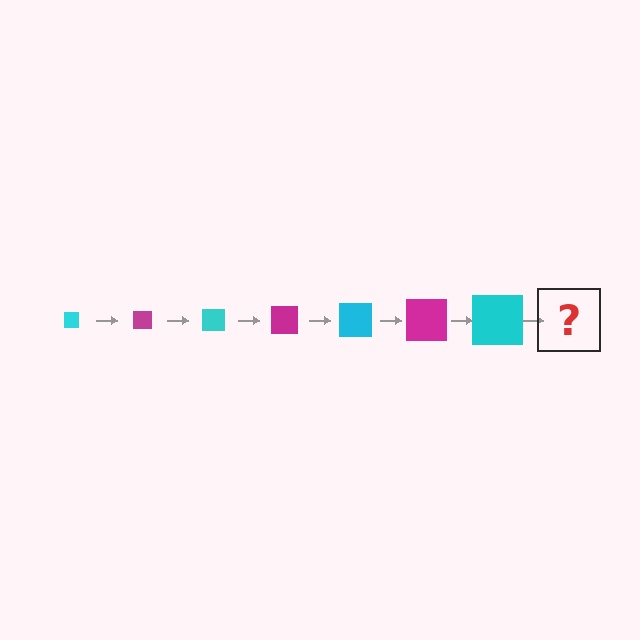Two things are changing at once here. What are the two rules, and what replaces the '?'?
The two rules are that the square grows larger each step and the color cycles through cyan and magenta. The '?' should be a magenta square, larger than the previous one.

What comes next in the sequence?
The next element should be a magenta square, larger than the previous one.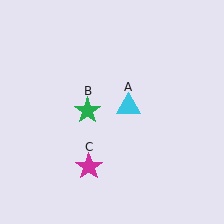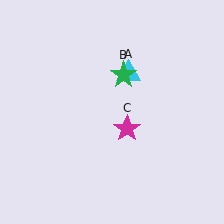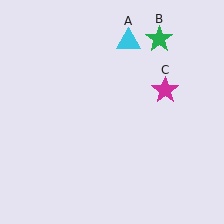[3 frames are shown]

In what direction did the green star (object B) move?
The green star (object B) moved up and to the right.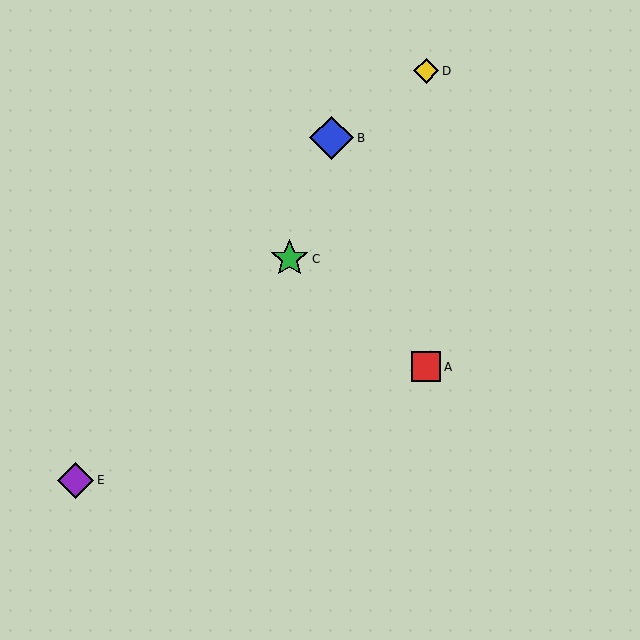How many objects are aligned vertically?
2 objects (A, D) are aligned vertically.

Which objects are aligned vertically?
Objects A, D are aligned vertically.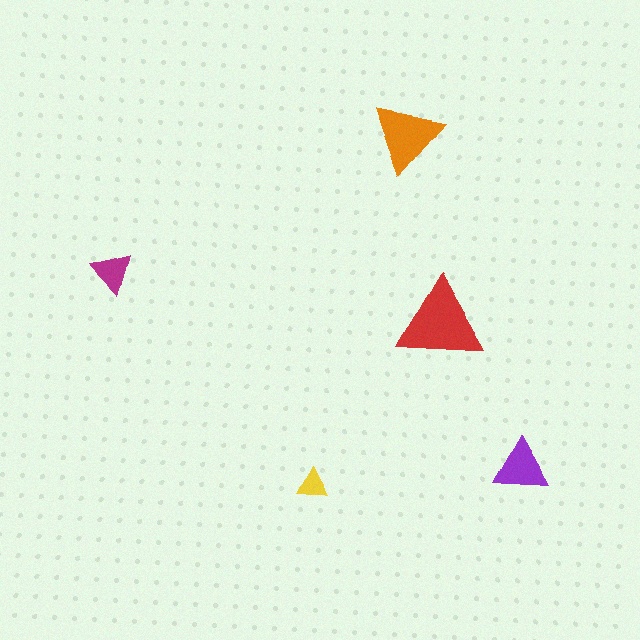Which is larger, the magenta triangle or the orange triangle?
The orange one.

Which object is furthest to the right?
The purple triangle is rightmost.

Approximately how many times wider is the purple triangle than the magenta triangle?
About 1.5 times wider.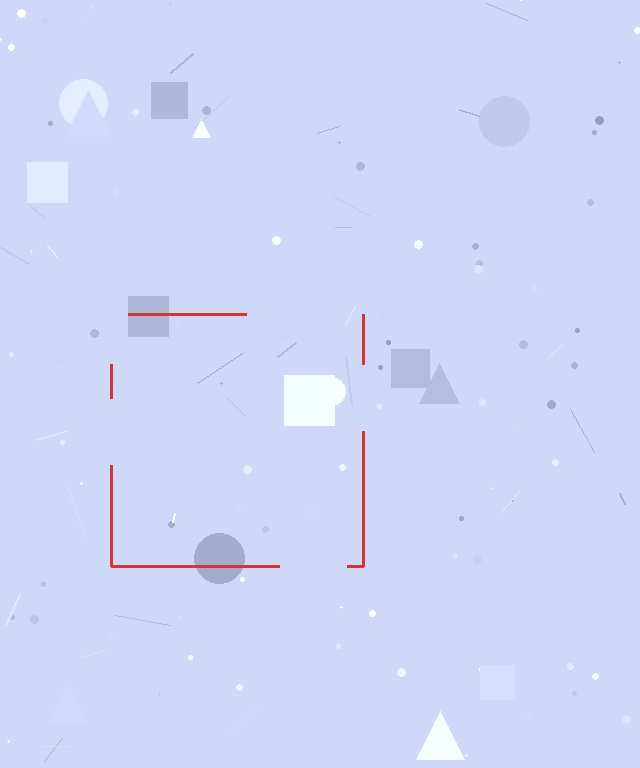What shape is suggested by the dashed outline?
The dashed outline suggests a square.